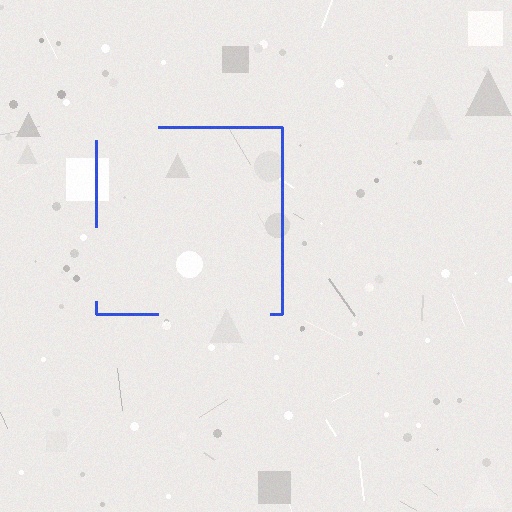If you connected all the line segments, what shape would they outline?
They would outline a square.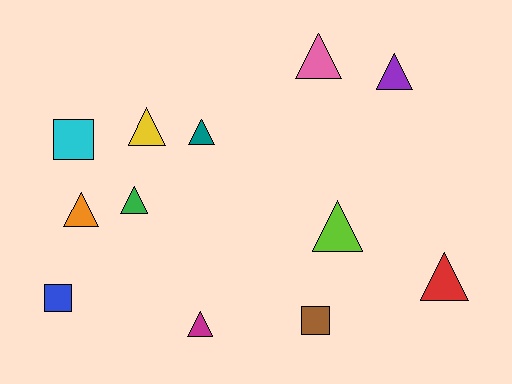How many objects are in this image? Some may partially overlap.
There are 12 objects.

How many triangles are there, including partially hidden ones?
There are 9 triangles.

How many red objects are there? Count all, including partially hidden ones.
There is 1 red object.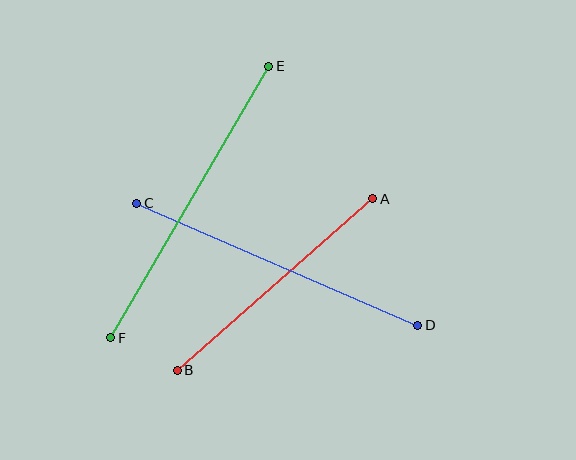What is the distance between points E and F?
The distance is approximately 314 pixels.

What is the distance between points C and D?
The distance is approximately 306 pixels.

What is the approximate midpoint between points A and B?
The midpoint is at approximately (275, 285) pixels.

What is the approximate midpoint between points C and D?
The midpoint is at approximately (277, 264) pixels.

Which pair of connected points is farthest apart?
Points E and F are farthest apart.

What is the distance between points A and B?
The distance is approximately 260 pixels.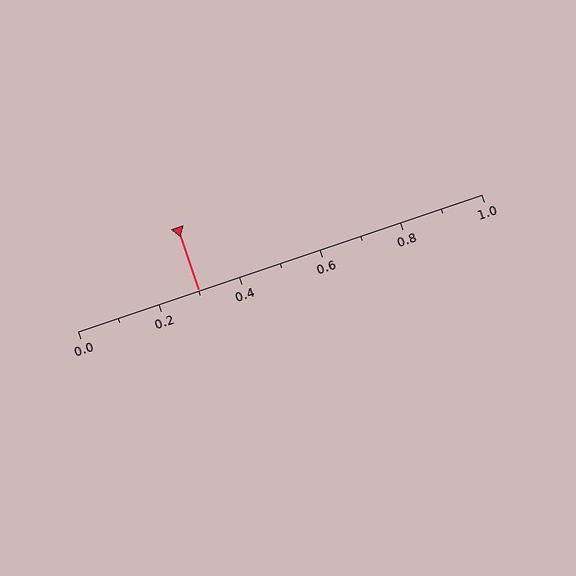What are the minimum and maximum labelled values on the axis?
The axis runs from 0.0 to 1.0.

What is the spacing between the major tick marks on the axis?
The major ticks are spaced 0.2 apart.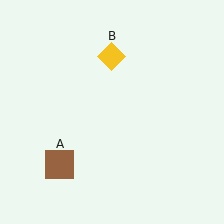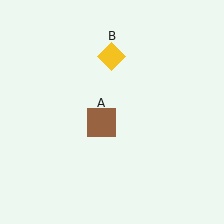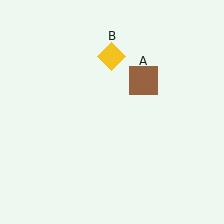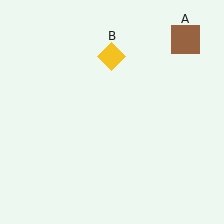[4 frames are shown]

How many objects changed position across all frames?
1 object changed position: brown square (object A).